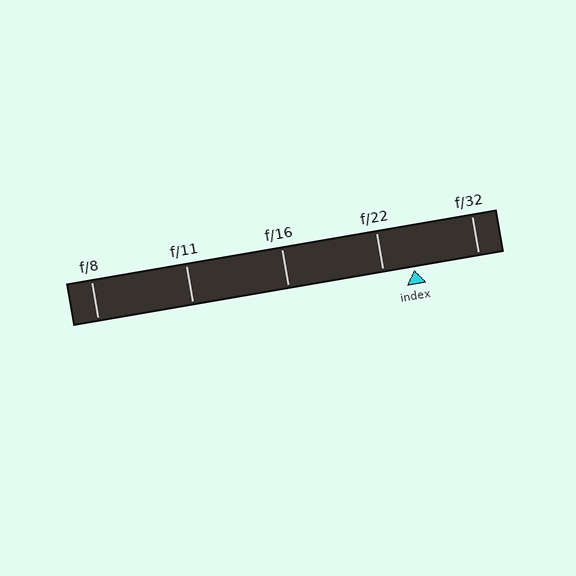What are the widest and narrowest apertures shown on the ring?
The widest aperture shown is f/8 and the narrowest is f/32.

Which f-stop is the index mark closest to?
The index mark is closest to f/22.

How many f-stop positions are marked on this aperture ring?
There are 5 f-stop positions marked.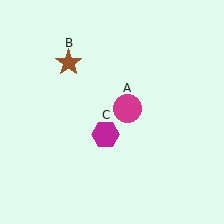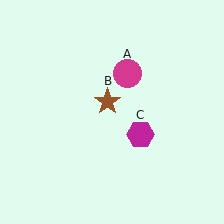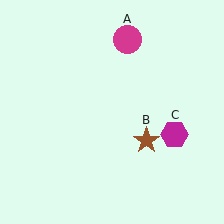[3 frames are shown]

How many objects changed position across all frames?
3 objects changed position: magenta circle (object A), brown star (object B), magenta hexagon (object C).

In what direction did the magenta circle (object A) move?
The magenta circle (object A) moved up.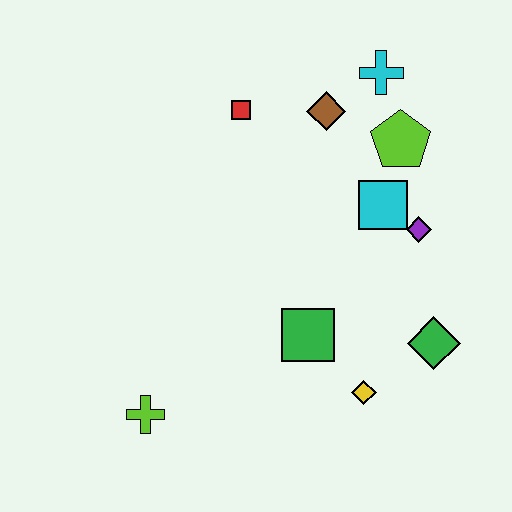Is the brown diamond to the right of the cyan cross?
No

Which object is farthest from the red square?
The lime cross is farthest from the red square.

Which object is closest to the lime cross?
The green square is closest to the lime cross.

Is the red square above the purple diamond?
Yes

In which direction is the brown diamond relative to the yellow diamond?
The brown diamond is above the yellow diamond.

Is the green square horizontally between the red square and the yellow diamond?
Yes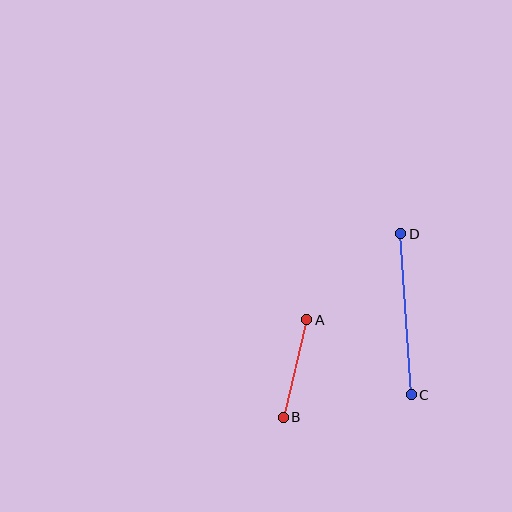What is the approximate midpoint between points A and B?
The midpoint is at approximately (295, 368) pixels.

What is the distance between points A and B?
The distance is approximately 100 pixels.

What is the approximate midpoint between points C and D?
The midpoint is at approximately (406, 314) pixels.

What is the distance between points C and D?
The distance is approximately 162 pixels.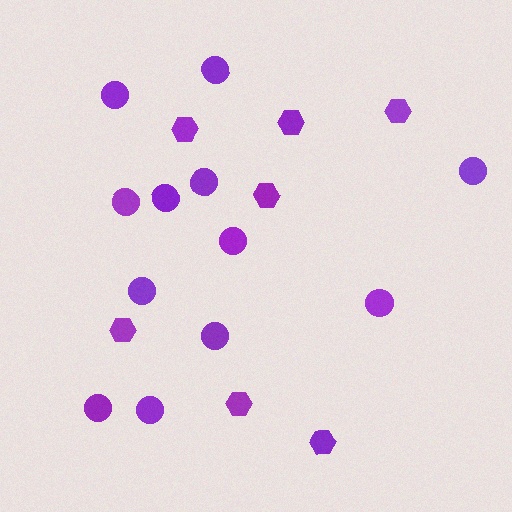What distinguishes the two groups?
There are 2 groups: one group of circles (12) and one group of hexagons (7).